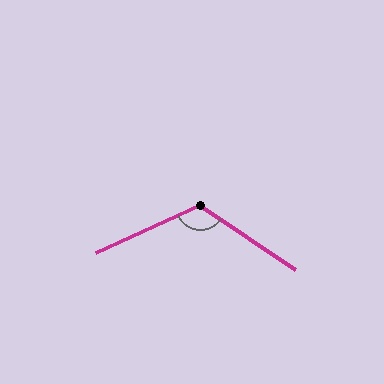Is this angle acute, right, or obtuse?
It is obtuse.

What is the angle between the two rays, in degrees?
Approximately 122 degrees.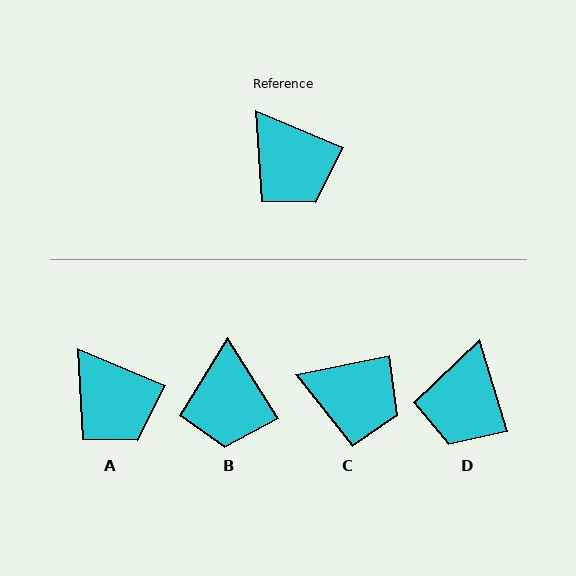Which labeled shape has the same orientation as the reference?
A.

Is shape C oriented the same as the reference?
No, it is off by about 35 degrees.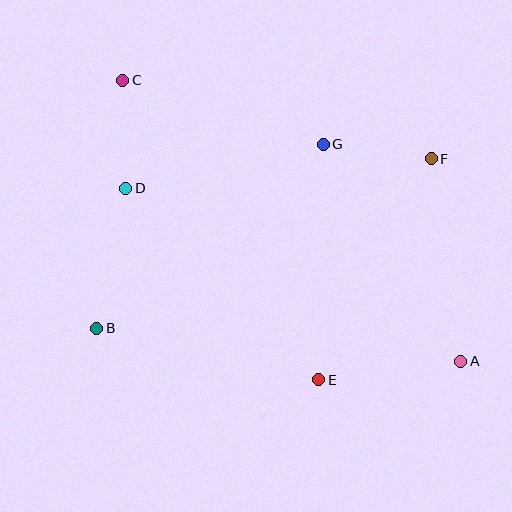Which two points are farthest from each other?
Points A and C are farthest from each other.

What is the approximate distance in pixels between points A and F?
The distance between A and F is approximately 204 pixels.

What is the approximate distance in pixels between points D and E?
The distance between D and E is approximately 272 pixels.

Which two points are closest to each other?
Points C and D are closest to each other.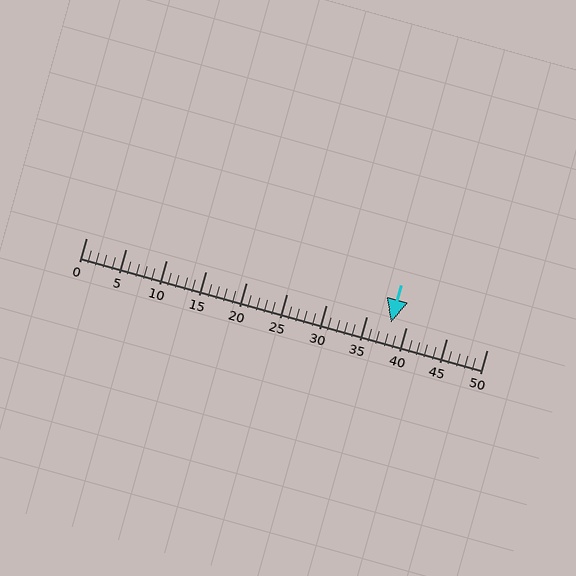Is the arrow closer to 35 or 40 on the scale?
The arrow is closer to 40.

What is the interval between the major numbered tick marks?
The major tick marks are spaced 5 units apart.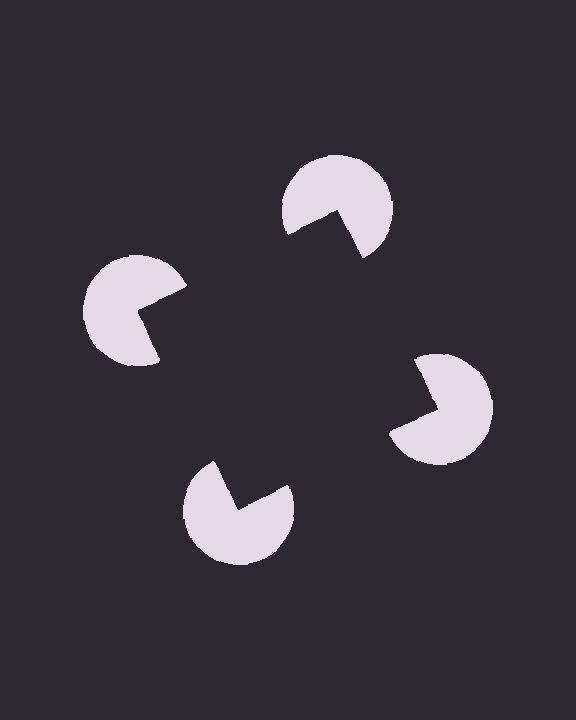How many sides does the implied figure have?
4 sides.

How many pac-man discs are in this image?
There are 4 — one at each vertex of the illusory square.